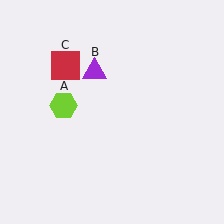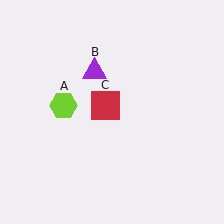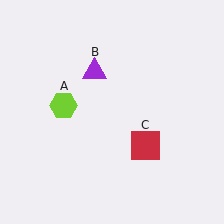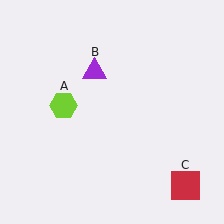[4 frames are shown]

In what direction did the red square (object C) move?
The red square (object C) moved down and to the right.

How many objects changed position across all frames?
1 object changed position: red square (object C).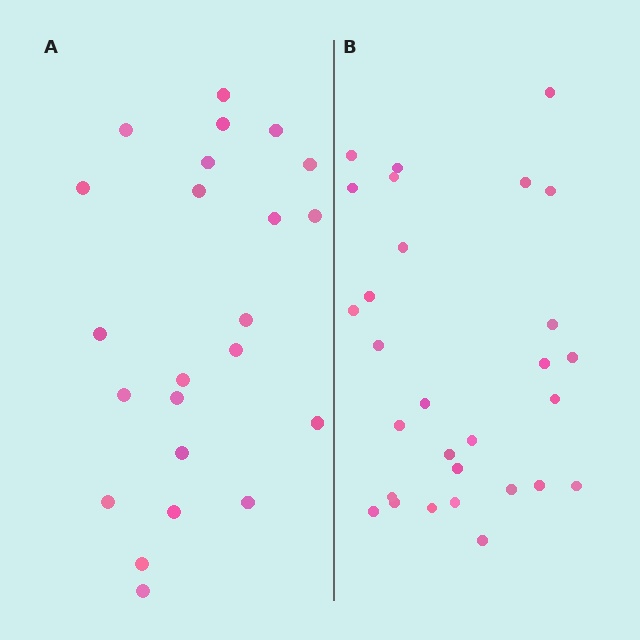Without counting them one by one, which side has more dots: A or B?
Region B (the right region) has more dots.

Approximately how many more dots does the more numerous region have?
Region B has about 6 more dots than region A.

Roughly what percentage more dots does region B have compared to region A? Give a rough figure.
About 25% more.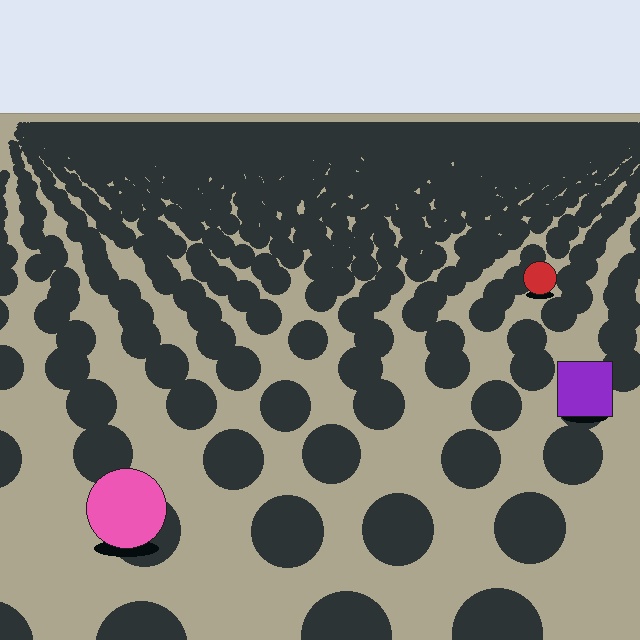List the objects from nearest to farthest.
From nearest to farthest: the pink circle, the purple square, the red circle.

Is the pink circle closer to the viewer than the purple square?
Yes. The pink circle is closer — you can tell from the texture gradient: the ground texture is coarser near it.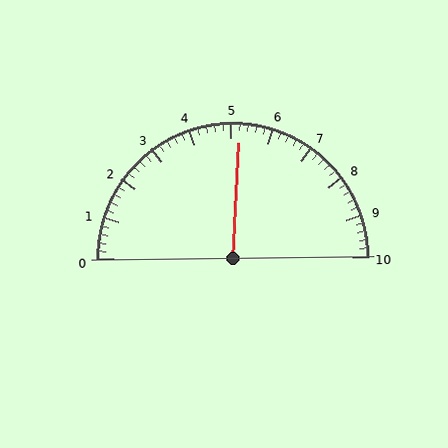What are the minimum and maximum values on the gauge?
The gauge ranges from 0 to 10.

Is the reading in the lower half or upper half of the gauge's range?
The reading is in the upper half of the range (0 to 10).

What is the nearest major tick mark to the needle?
The nearest major tick mark is 5.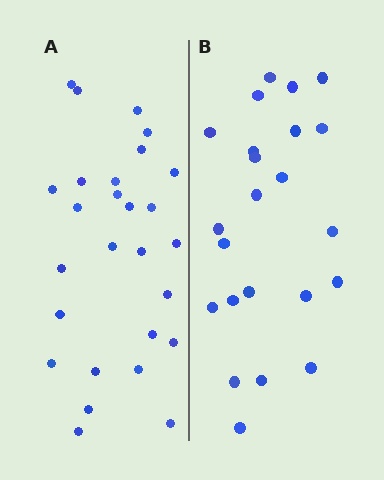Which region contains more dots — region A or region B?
Region A (the left region) has more dots.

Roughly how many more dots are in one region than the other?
Region A has about 4 more dots than region B.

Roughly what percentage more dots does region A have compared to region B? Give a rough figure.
About 15% more.